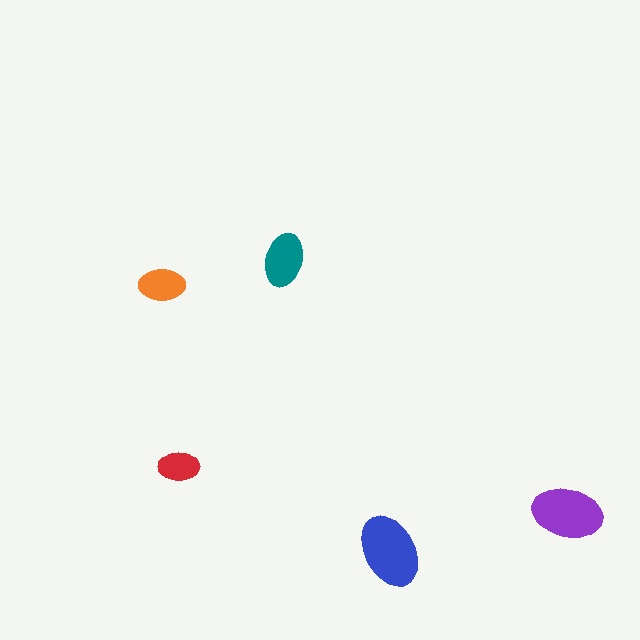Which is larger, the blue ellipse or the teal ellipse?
The blue one.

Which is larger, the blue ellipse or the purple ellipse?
The blue one.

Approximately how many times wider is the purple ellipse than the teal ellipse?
About 1.5 times wider.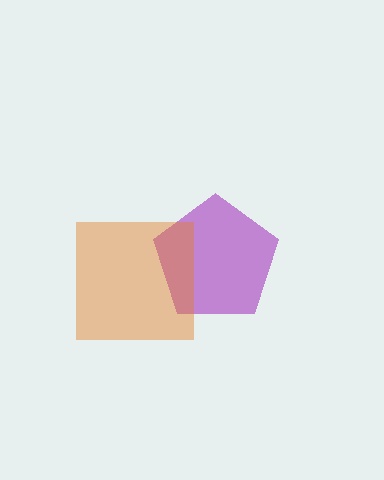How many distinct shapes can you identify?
There are 2 distinct shapes: a purple pentagon, an orange square.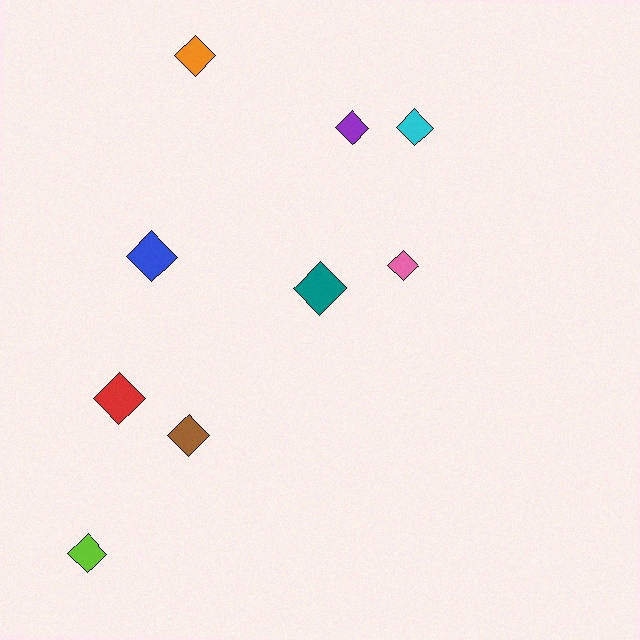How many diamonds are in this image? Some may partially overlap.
There are 9 diamonds.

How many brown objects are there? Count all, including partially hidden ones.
There is 1 brown object.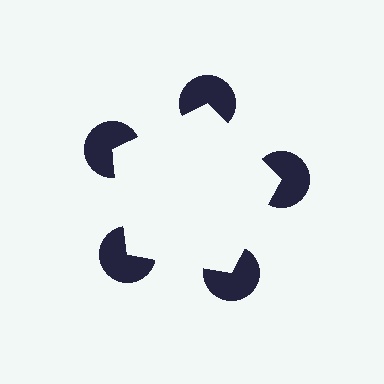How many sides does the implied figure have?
5 sides.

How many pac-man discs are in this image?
There are 5 — one at each vertex of the illusory pentagon.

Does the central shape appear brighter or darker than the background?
It typically appears slightly brighter than the background, even though no actual brightness change is drawn.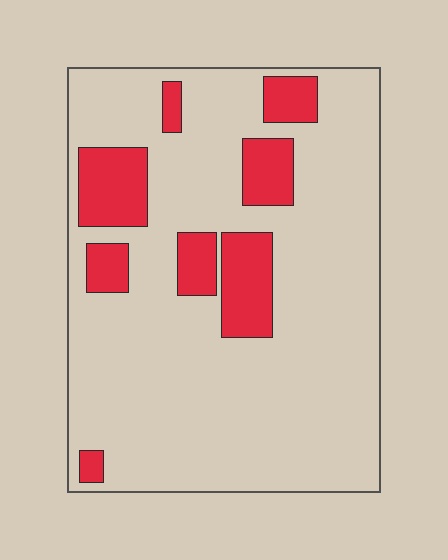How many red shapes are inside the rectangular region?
8.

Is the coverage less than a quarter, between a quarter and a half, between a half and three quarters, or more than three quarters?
Less than a quarter.